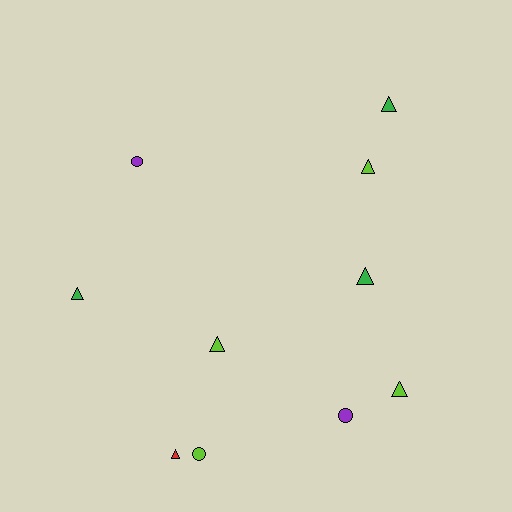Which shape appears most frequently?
Triangle, with 7 objects.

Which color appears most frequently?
Lime, with 4 objects.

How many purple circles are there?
There are 2 purple circles.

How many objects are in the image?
There are 10 objects.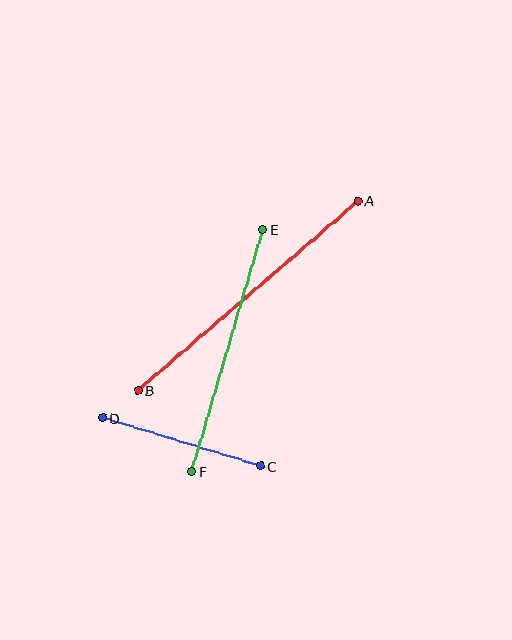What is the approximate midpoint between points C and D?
The midpoint is at approximately (182, 442) pixels.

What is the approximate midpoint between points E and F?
The midpoint is at approximately (227, 351) pixels.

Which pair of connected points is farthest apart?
Points A and B are farthest apart.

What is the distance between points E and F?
The distance is approximately 252 pixels.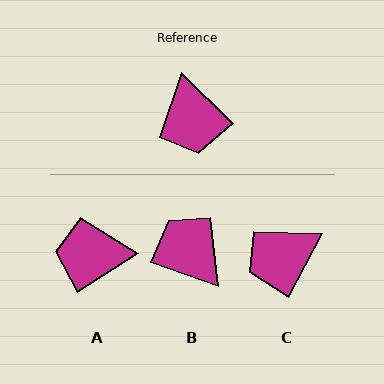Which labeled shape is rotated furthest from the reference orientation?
B, about 154 degrees away.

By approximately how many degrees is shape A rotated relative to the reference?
Approximately 103 degrees clockwise.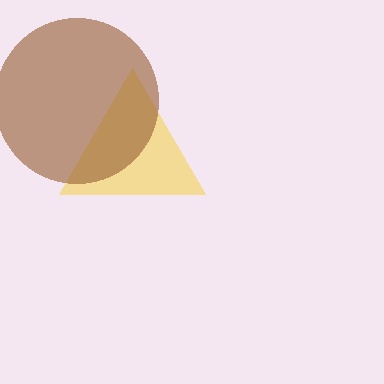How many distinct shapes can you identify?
There are 2 distinct shapes: a yellow triangle, a brown circle.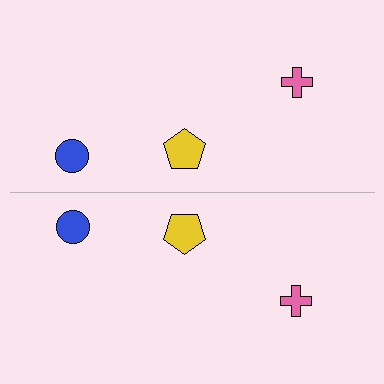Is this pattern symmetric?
Yes, this pattern has bilateral (reflection) symmetry.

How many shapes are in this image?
There are 6 shapes in this image.